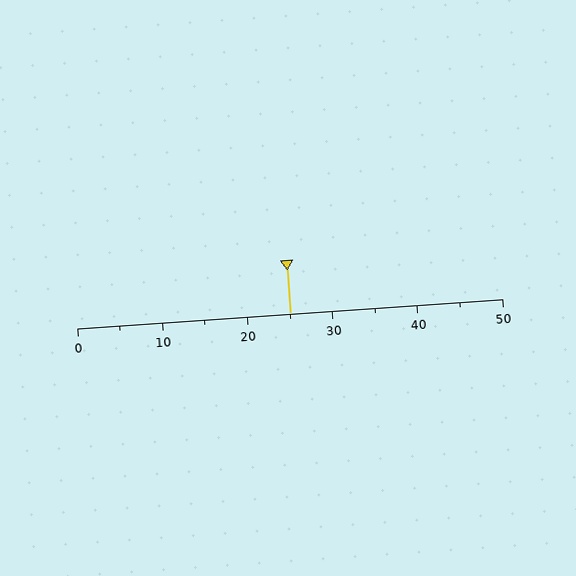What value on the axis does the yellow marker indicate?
The marker indicates approximately 25.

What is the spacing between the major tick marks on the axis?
The major ticks are spaced 10 apart.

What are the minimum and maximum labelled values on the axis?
The axis runs from 0 to 50.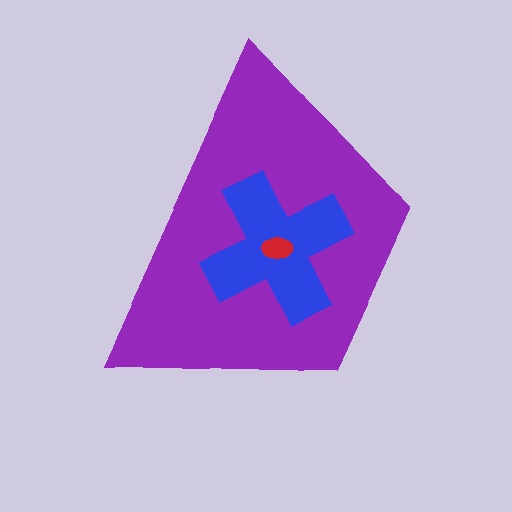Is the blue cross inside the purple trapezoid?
Yes.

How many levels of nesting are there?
3.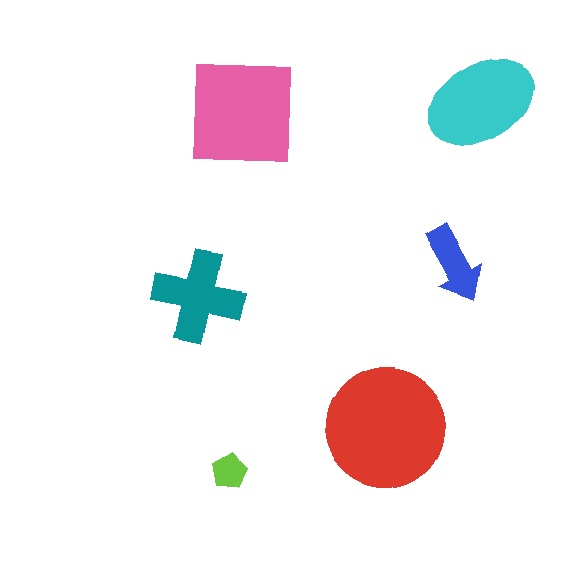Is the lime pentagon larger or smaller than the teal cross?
Smaller.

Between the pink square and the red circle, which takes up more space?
The red circle.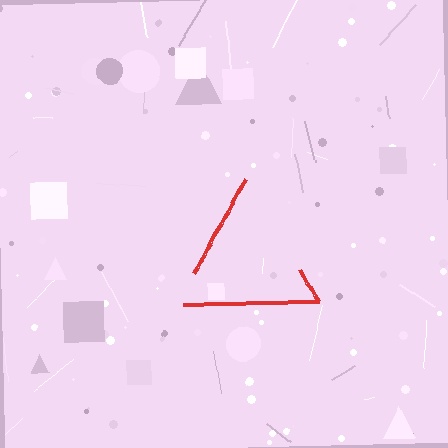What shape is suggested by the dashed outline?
The dashed outline suggests a triangle.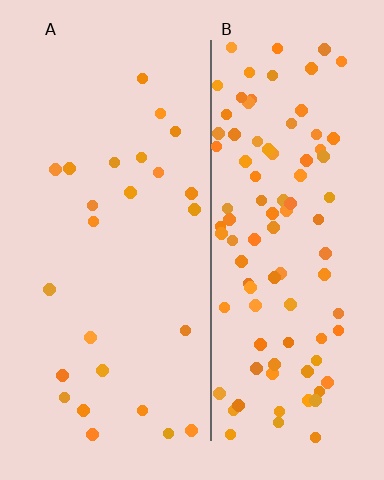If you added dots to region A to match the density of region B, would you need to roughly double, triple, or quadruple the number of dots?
Approximately quadruple.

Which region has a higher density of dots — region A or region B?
B (the right).